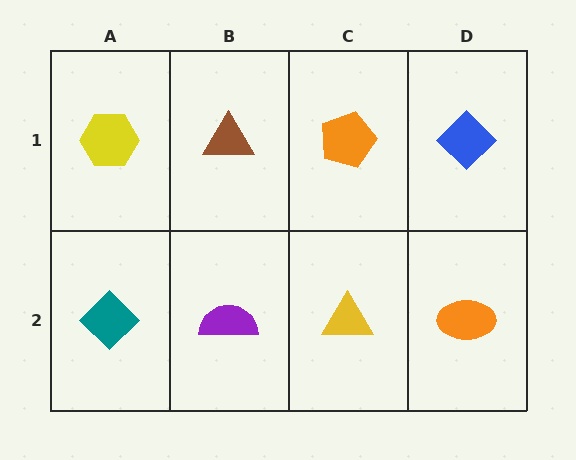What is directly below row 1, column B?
A purple semicircle.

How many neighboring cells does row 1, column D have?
2.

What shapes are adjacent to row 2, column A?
A yellow hexagon (row 1, column A), a purple semicircle (row 2, column B).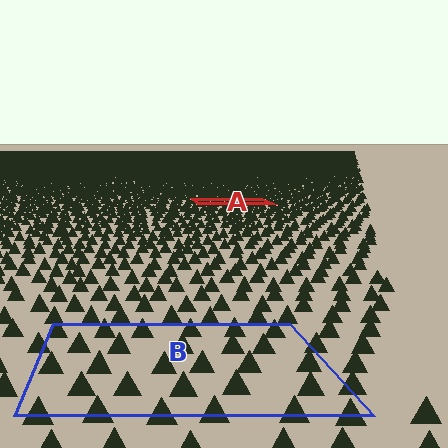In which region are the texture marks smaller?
The texture marks are smaller in region A, because it is farther away.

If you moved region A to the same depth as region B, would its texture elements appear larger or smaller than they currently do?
They would appear larger. At a closer depth, the same texture elements are projected at a bigger on-screen size.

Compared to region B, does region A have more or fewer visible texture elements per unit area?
Region A has more texture elements per unit area — they are packed more densely because it is farther away.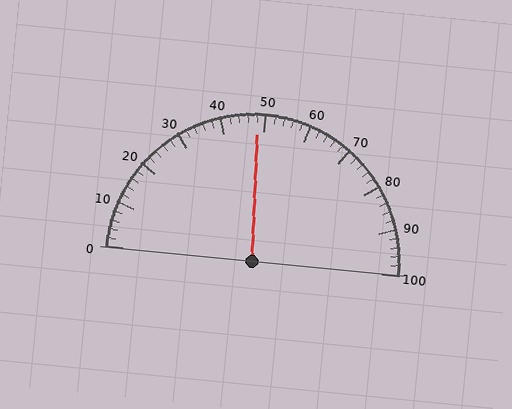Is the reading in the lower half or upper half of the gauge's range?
The reading is in the lower half of the range (0 to 100).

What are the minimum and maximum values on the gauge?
The gauge ranges from 0 to 100.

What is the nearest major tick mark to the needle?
The nearest major tick mark is 50.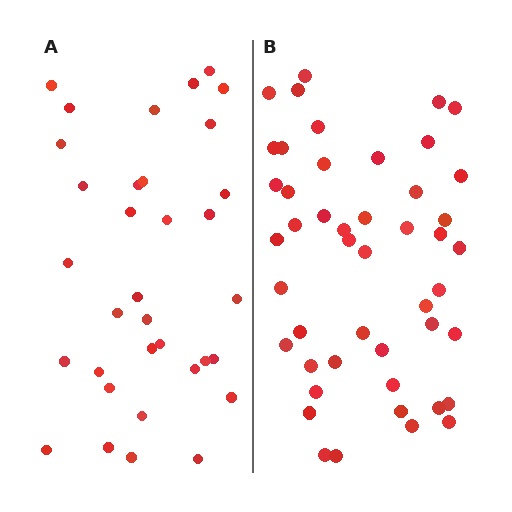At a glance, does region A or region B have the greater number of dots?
Region B (the right region) has more dots.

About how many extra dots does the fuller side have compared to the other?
Region B has approximately 15 more dots than region A.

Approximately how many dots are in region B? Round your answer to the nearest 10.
About 50 dots. (The exact count is 47, which rounds to 50.)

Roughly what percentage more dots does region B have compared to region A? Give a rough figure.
About 40% more.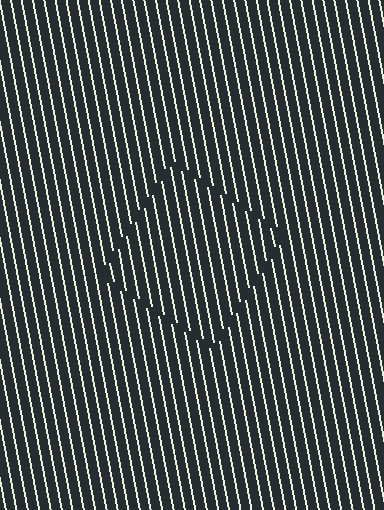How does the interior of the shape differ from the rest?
The interior of the shape contains the same grating, shifted by half a period — the contour is defined by the phase discontinuity where line-ends from the inner and outer gratings abut.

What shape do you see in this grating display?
An illusory square. The interior of the shape contains the same grating, shifted by half a period — the contour is defined by the phase discontinuity where line-ends from the inner and outer gratings abut.